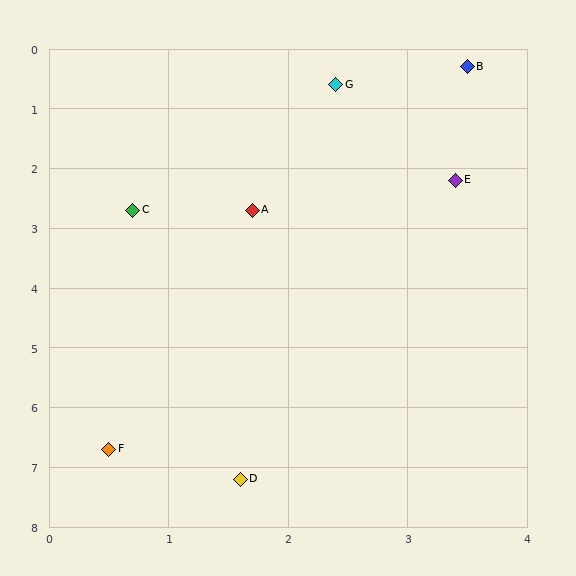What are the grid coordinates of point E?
Point E is at approximately (3.4, 2.2).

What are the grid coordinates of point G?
Point G is at approximately (2.4, 0.6).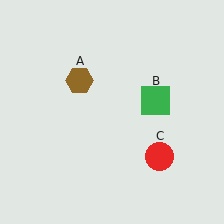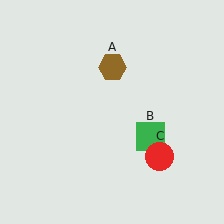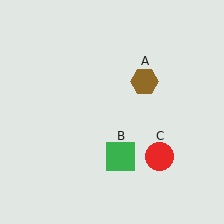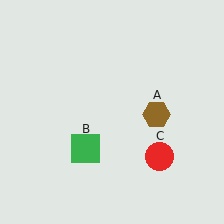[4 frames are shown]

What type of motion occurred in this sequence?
The brown hexagon (object A), green square (object B) rotated clockwise around the center of the scene.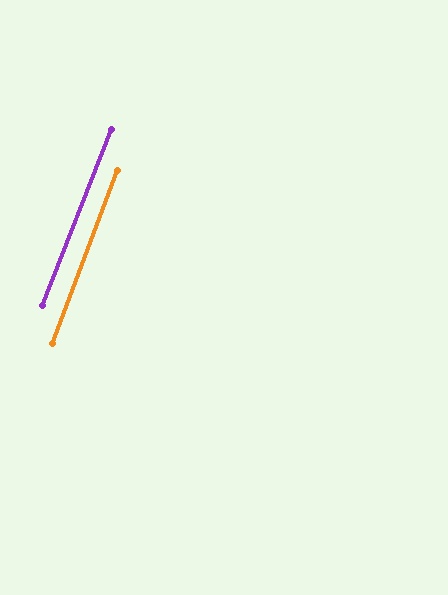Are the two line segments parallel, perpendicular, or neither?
Parallel — their directions differ by only 1.0°.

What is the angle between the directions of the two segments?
Approximately 1 degree.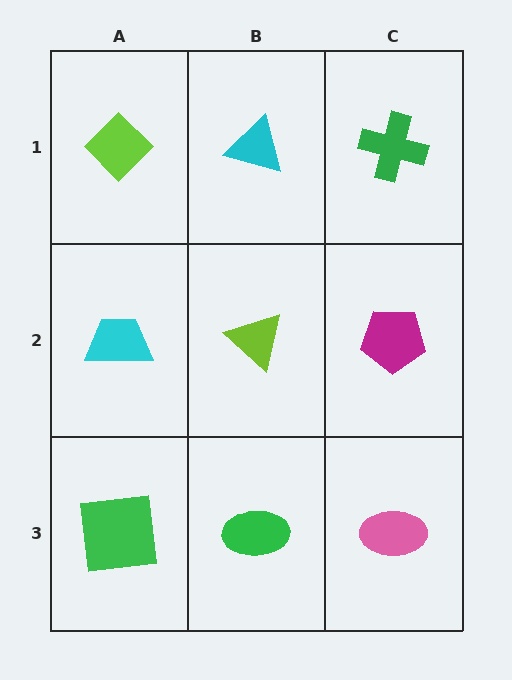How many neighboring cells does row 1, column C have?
2.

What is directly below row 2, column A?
A green square.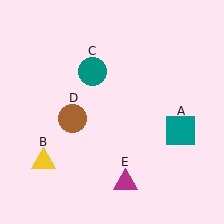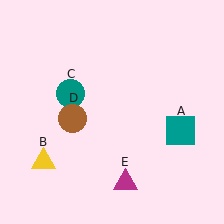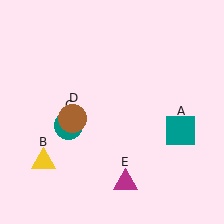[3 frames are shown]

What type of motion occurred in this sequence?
The teal circle (object C) rotated counterclockwise around the center of the scene.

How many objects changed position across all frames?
1 object changed position: teal circle (object C).